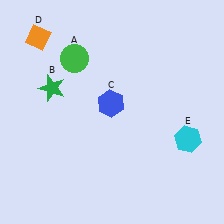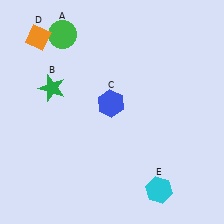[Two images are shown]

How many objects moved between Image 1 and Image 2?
2 objects moved between the two images.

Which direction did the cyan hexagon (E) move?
The cyan hexagon (E) moved down.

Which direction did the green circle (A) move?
The green circle (A) moved up.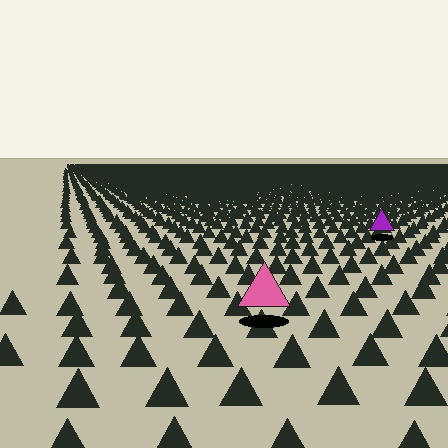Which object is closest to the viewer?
The pink triangle is closest. The texture marks near it are larger and more spread out.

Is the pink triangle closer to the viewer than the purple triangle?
Yes. The pink triangle is closer — you can tell from the texture gradient: the ground texture is coarser near it.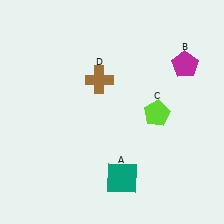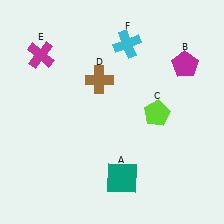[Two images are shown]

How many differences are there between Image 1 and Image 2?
There are 2 differences between the two images.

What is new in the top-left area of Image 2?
A magenta cross (E) was added in the top-left area of Image 2.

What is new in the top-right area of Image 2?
A cyan cross (F) was added in the top-right area of Image 2.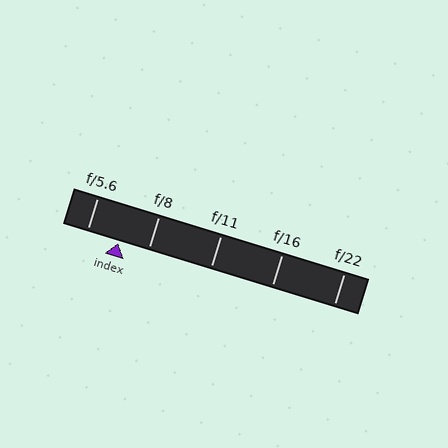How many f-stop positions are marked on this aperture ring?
There are 5 f-stop positions marked.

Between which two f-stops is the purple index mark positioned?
The index mark is between f/5.6 and f/8.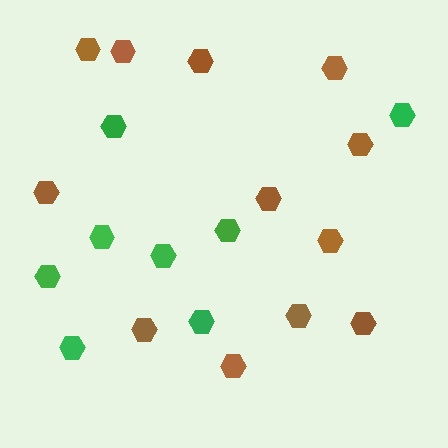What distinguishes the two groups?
There are 2 groups: one group of brown hexagons (12) and one group of green hexagons (8).